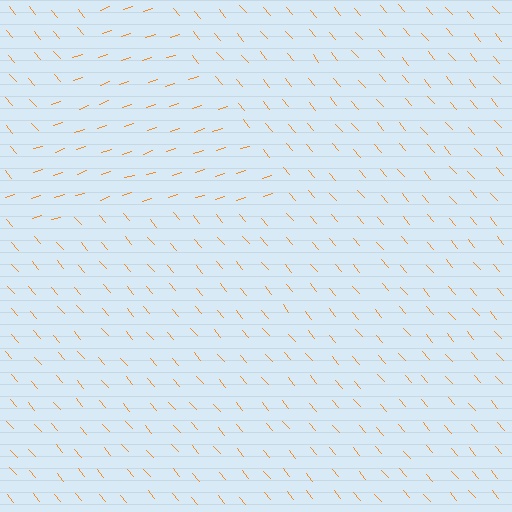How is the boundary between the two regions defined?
The boundary is defined purely by a change in line orientation (approximately 68 degrees difference). All lines are the same color and thickness.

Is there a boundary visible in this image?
Yes, there is a texture boundary formed by a change in line orientation.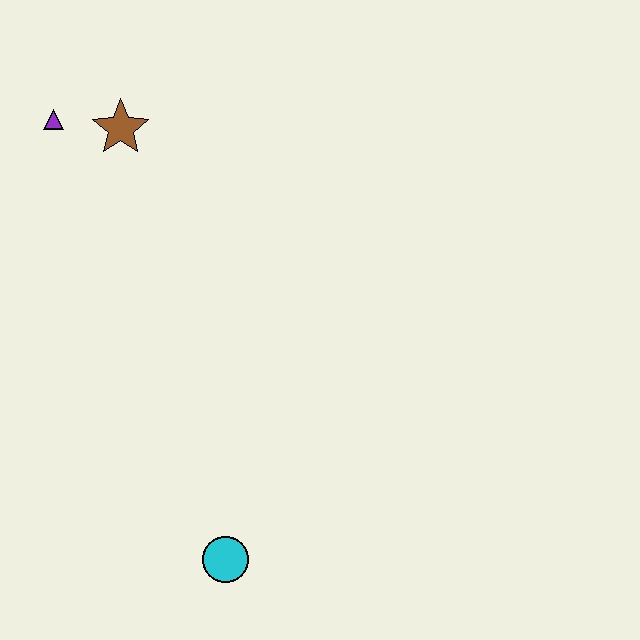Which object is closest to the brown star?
The purple triangle is closest to the brown star.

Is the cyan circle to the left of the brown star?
No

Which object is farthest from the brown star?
The cyan circle is farthest from the brown star.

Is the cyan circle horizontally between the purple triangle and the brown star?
No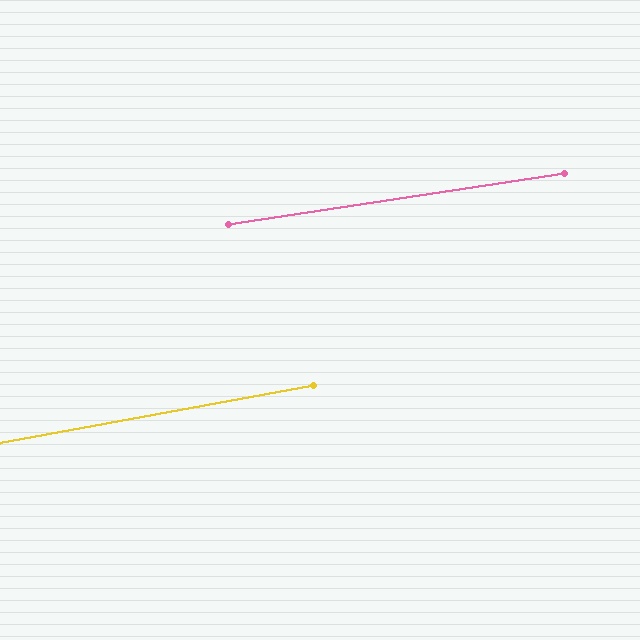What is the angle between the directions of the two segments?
Approximately 2 degrees.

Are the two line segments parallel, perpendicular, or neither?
Parallel — their directions differ by only 1.8°.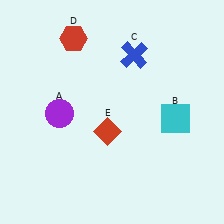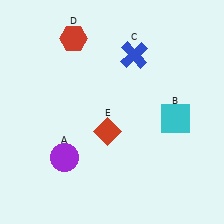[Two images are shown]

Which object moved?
The purple circle (A) moved down.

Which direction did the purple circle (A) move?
The purple circle (A) moved down.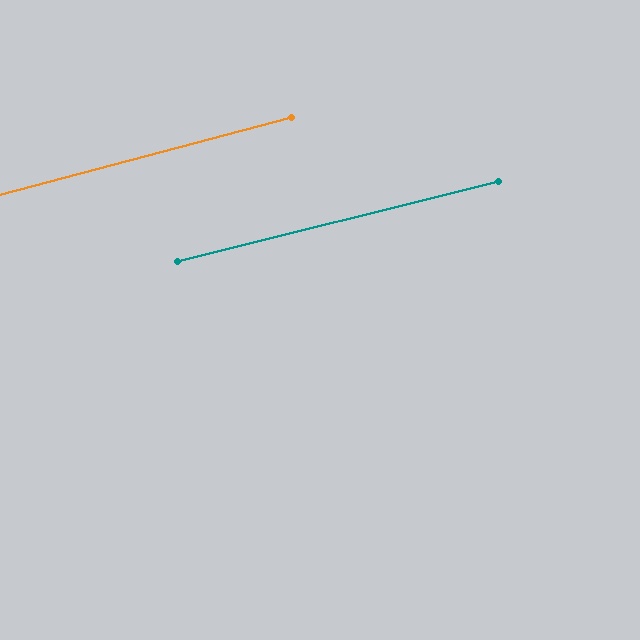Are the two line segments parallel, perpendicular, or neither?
Parallel — their directions differ by only 0.7°.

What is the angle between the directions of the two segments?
Approximately 1 degree.